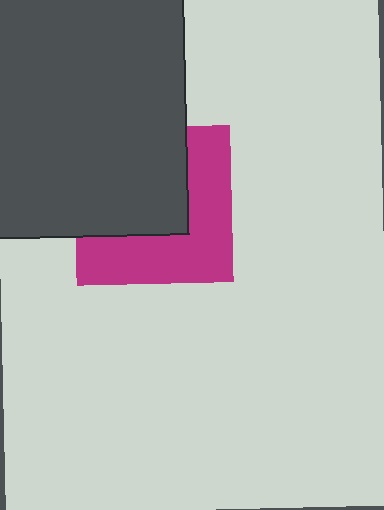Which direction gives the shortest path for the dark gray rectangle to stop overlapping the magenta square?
Moving toward the upper-left gives the shortest separation.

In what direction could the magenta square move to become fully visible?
The magenta square could move toward the lower-right. That would shift it out from behind the dark gray rectangle entirely.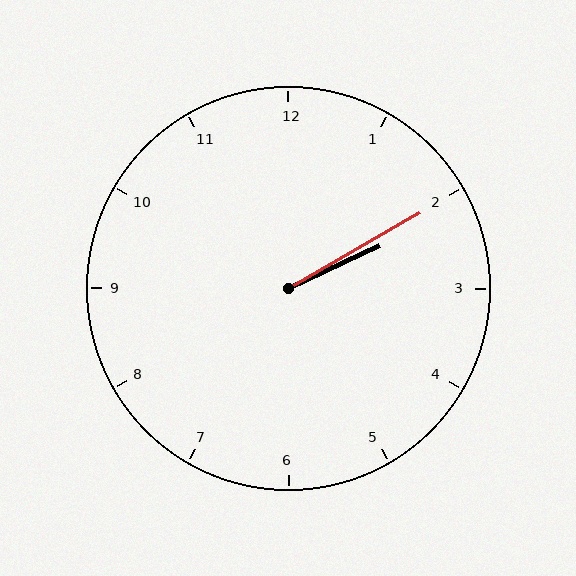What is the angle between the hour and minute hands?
Approximately 5 degrees.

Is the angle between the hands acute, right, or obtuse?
It is acute.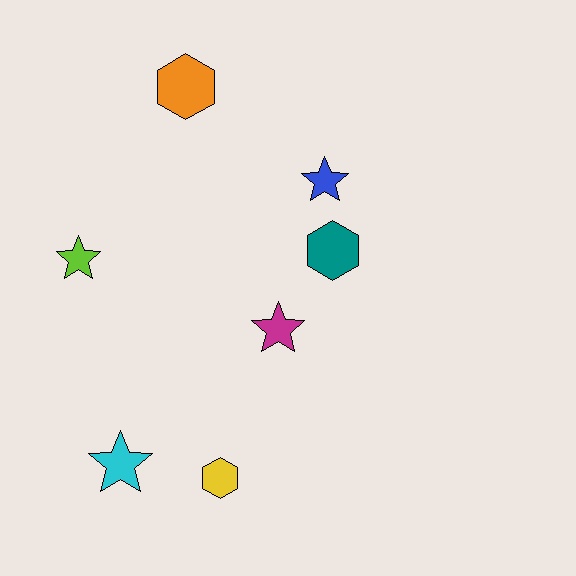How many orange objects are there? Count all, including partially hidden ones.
There is 1 orange object.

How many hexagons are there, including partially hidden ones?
There are 3 hexagons.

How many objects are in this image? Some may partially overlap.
There are 7 objects.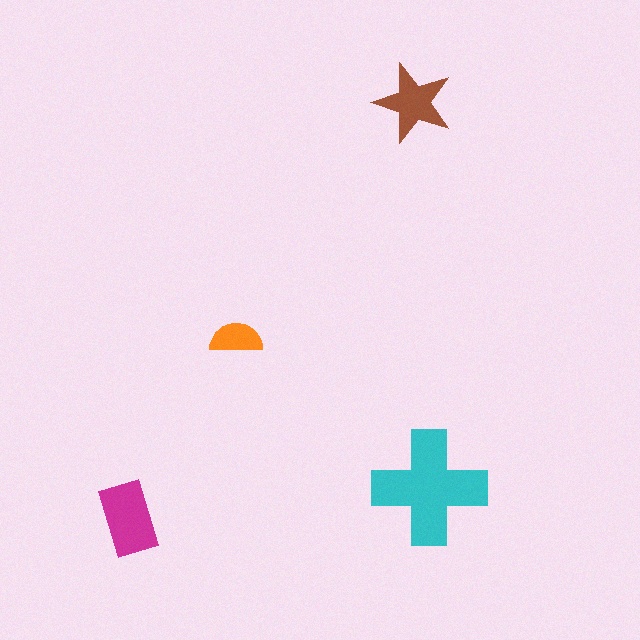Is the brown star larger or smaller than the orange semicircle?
Larger.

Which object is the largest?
The cyan cross.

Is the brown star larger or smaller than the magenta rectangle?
Smaller.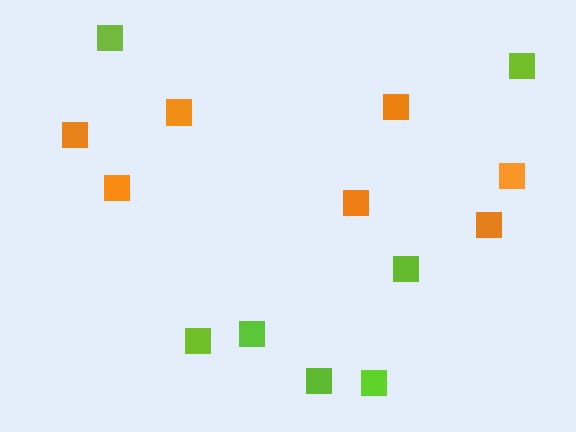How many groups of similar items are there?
There are 2 groups: one group of lime squares (7) and one group of orange squares (7).